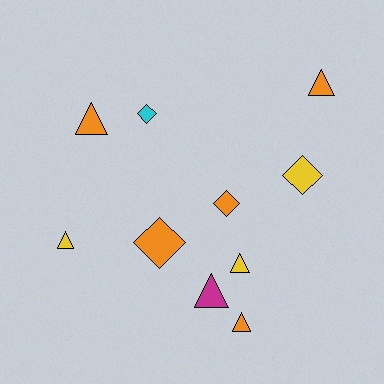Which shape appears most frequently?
Triangle, with 6 objects.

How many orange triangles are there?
There are 3 orange triangles.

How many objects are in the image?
There are 10 objects.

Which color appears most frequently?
Orange, with 5 objects.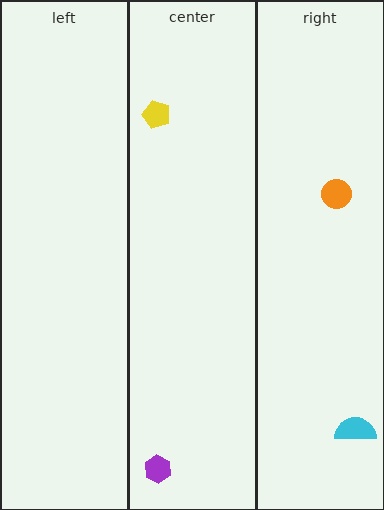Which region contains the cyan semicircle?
The right region.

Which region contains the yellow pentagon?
The center region.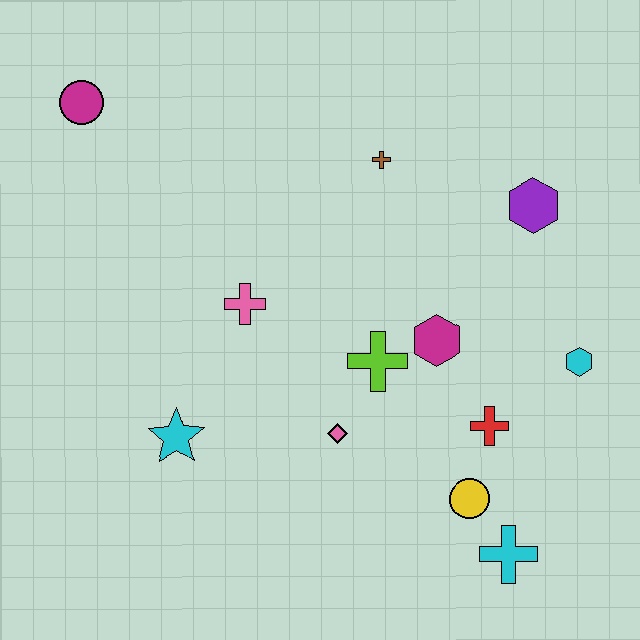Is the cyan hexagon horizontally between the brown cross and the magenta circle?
No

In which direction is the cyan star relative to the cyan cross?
The cyan star is to the left of the cyan cross.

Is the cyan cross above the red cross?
No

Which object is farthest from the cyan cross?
The magenta circle is farthest from the cyan cross.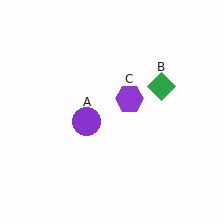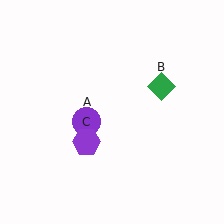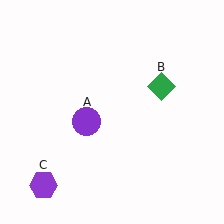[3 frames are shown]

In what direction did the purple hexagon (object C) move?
The purple hexagon (object C) moved down and to the left.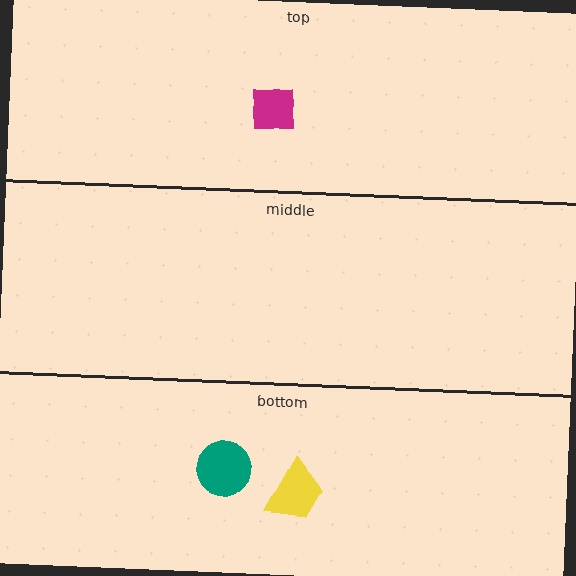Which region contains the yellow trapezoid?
The bottom region.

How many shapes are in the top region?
1.